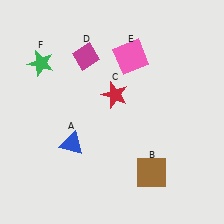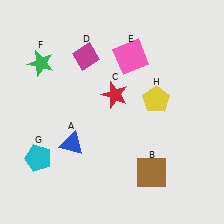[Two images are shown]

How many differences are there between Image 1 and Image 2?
There are 2 differences between the two images.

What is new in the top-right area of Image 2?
A yellow pentagon (H) was added in the top-right area of Image 2.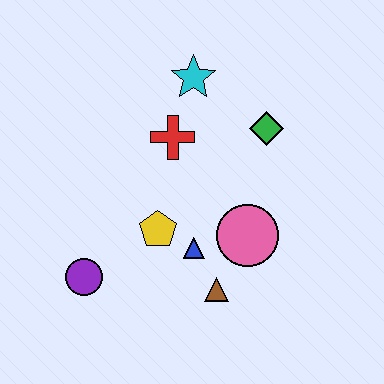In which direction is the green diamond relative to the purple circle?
The green diamond is to the right of the purple circle.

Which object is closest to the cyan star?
The red cross is closest to the cyan star.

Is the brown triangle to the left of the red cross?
No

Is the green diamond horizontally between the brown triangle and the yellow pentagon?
No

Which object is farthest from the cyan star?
The purple circle is farthest from the cyan star.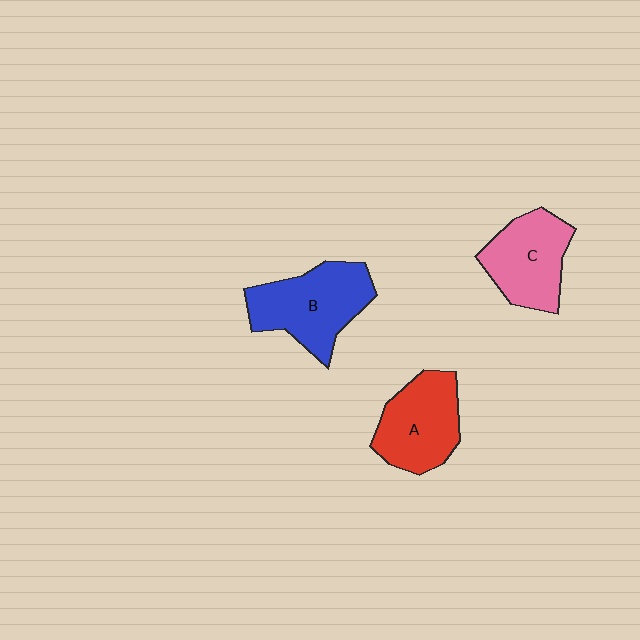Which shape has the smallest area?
Shape C (pink).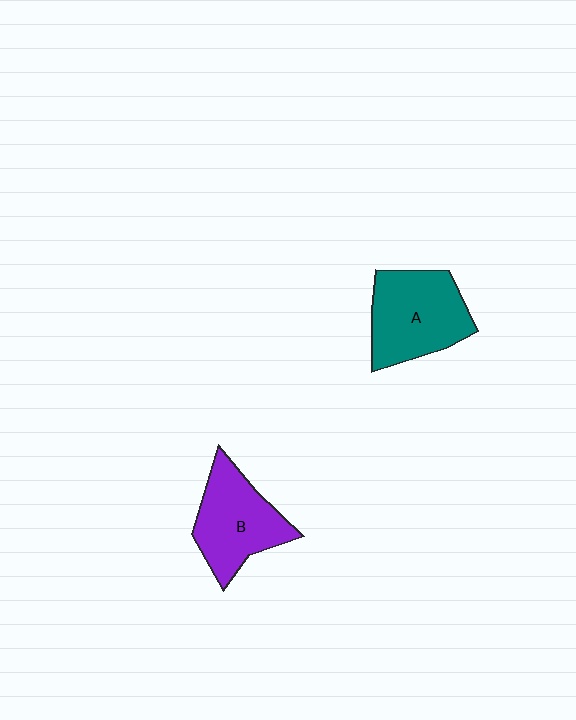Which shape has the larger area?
Shape A (teal).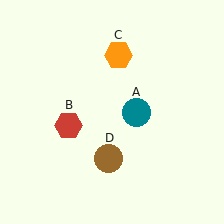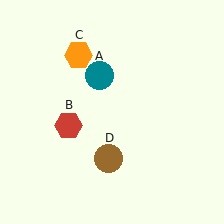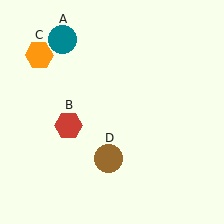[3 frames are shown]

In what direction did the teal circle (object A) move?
The teal circle (object A) moved up and to the left.